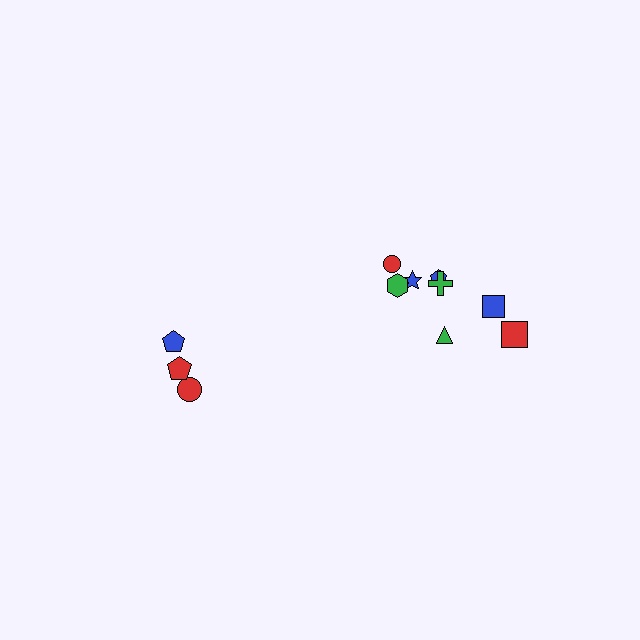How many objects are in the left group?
There are 4 objects.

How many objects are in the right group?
There are 8 objects.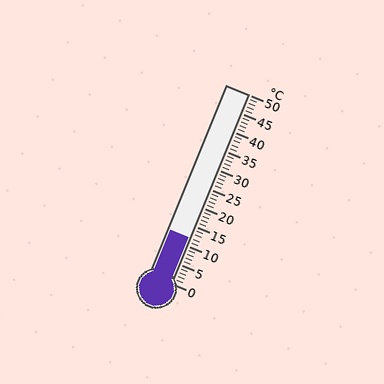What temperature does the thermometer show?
The thermometer shows approximately 12°C.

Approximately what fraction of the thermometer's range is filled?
The thermometer is filled to approximately 25% of its range.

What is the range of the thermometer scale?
The thermometer scale ranges from 0°C to 50°C.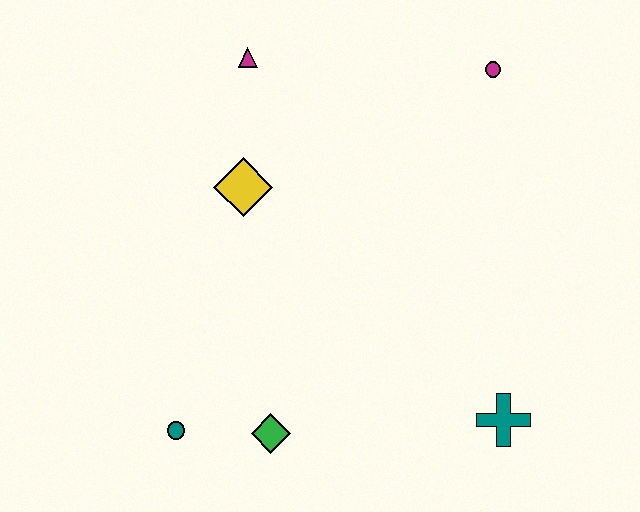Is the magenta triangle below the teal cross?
No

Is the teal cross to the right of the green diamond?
Yes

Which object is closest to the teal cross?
The green diamond is closest to the teal cross.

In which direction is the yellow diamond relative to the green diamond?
The yellow diamond is above the green diamond.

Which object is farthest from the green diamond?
The magenta circle is farthest from the green diamond.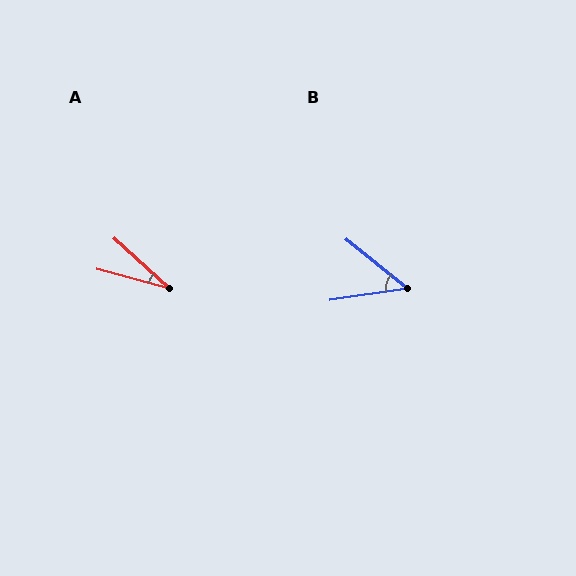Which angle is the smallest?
A, at approximately 27 degrees.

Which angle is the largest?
B, at approximately 47 degrees.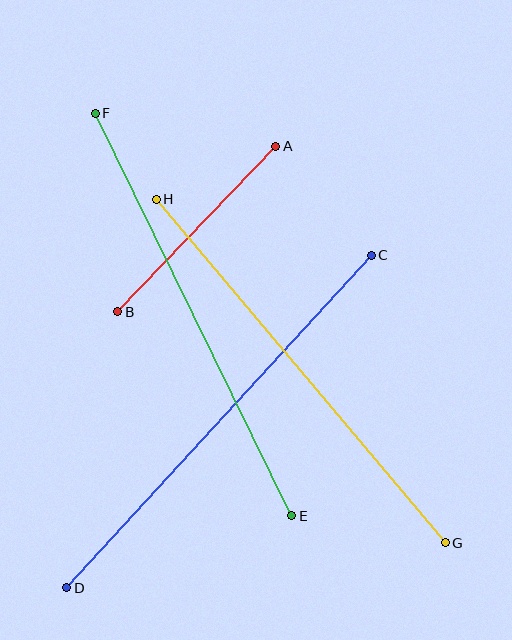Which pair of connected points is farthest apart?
Points C and D are farthest apart.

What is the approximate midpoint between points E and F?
The midpoint is at approximately (193, 314) pixels.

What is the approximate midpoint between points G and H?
The midpoint is at approximately (301, 371) pixels.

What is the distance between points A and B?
The distance is approximately 228 pixels.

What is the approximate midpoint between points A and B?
The midpoint is at approximately (197, 229) pixels.